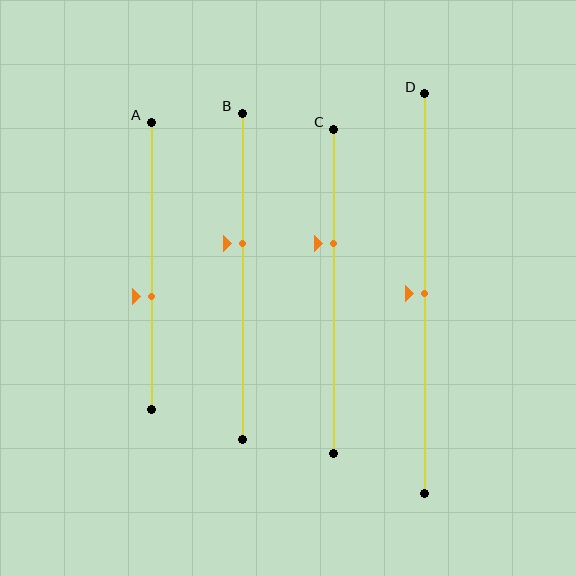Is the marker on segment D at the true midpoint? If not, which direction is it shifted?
Yes, the marker on segment D is at the true midpoint.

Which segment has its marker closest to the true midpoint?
Segment D has its marker closest to the true midpoint.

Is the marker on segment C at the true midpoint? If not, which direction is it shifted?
No, the marker on segment C is shifted upward by about 15% of the segment length.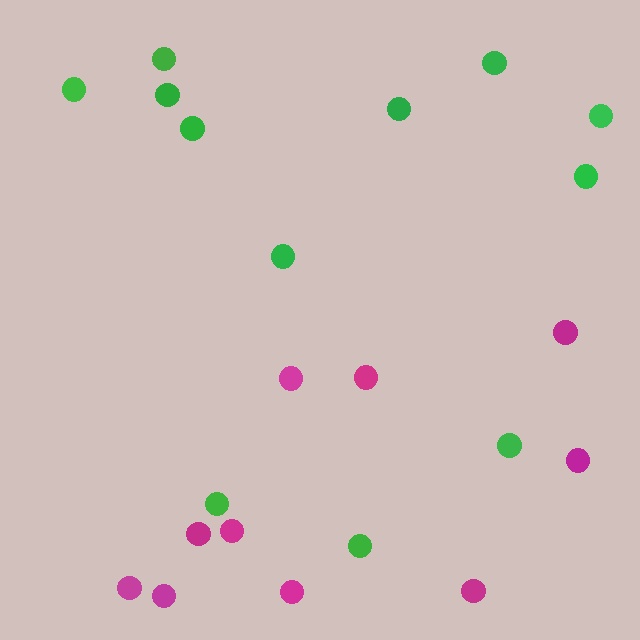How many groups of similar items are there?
There are 2 groups: one group of green circles (12) and one group of magenta circles (10).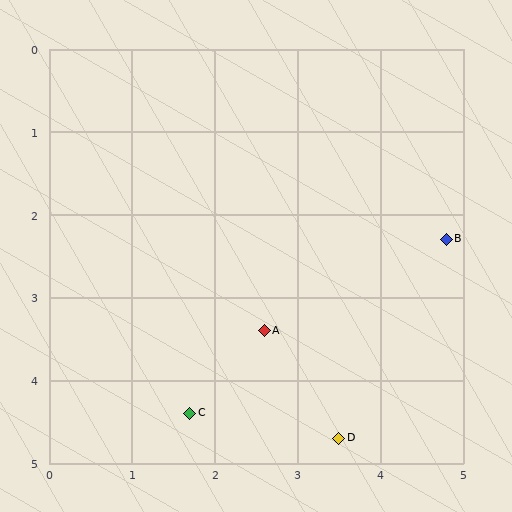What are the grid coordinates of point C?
Point C is at approximately (1.7, 4.4).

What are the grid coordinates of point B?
Point B is at approximately (4.8, 2.3).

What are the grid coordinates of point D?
Point D is at approximately (3.5, 4.7).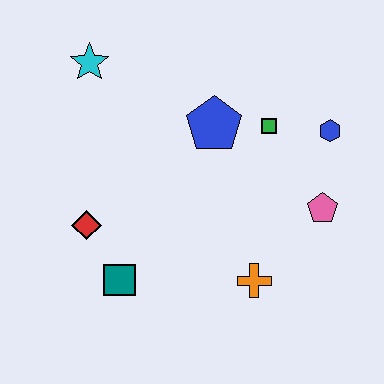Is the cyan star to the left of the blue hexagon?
Yes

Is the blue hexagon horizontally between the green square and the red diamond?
No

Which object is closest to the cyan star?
The blue pentagon is closest to the cyan star.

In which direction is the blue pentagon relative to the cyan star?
The blue pentagon is to the right of the cyan star.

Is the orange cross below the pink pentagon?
Yes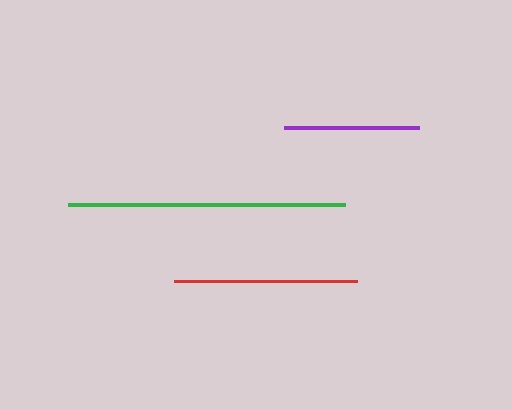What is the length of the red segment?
The red segment is approximately 183 pixels long.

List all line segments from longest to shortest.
From longest to shortest: green, red, purple.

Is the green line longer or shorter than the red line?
The green line is longer than the red line.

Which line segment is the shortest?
The purple line is the shortest at approximately 135 pixels.